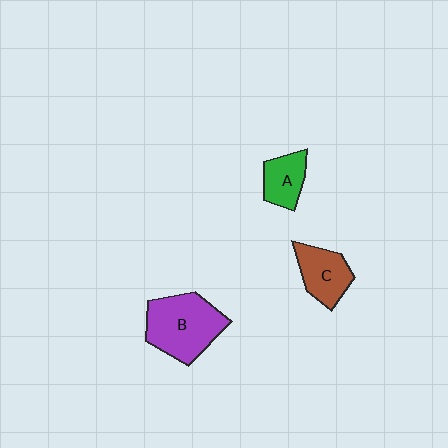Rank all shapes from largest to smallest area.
From largest to smallest: B (purple), C (brown), A (green).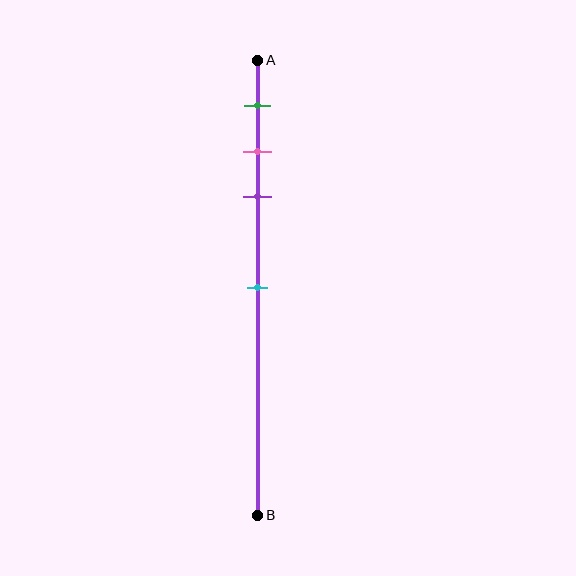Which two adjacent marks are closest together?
The pink and purple marks are the closest adjacent pair.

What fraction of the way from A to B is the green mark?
The green mark is approximately 10% (0.1) of the way from A to B.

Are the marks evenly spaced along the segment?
No, the marks are not evenly spaced.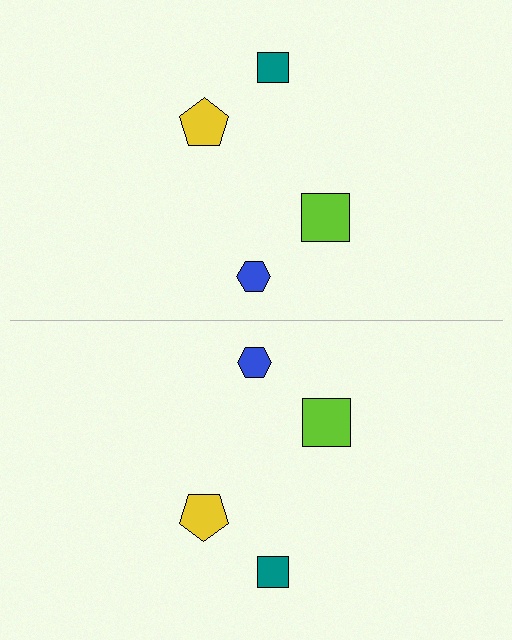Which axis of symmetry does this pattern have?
The pattern has a horizontal axis of symmetry running through the center of the image.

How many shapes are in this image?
There are 8 shapes in this image.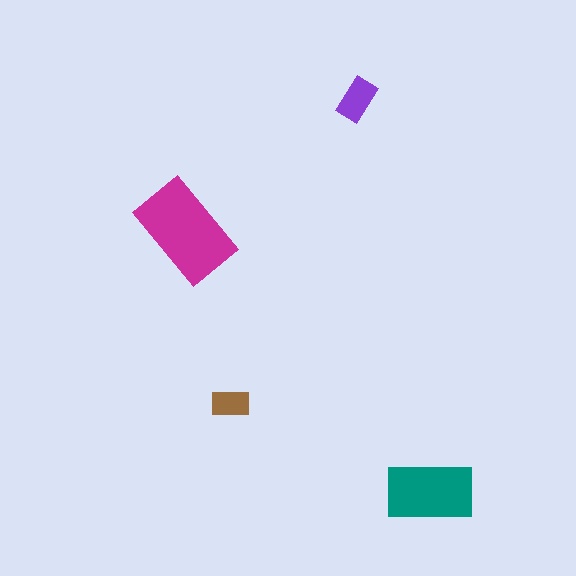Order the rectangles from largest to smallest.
the magenta one, the teal one, the purple one, the brown one.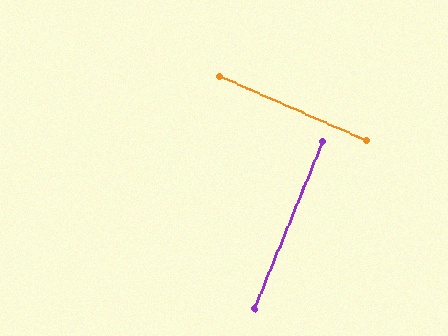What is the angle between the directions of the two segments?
Approximately 89 degrees.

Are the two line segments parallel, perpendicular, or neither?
Perpendicular — they meet at approximately 89°.